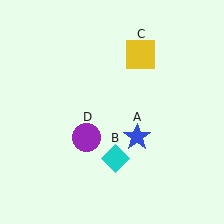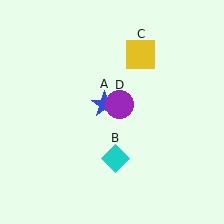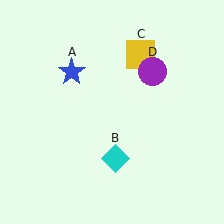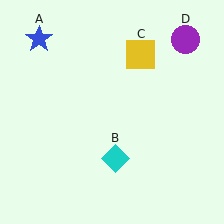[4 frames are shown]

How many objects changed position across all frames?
2 objects changed position: blue star (object A), purple circle (object D).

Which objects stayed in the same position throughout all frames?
Cyan diamond (object B) and yellow square (object C) remained stationary.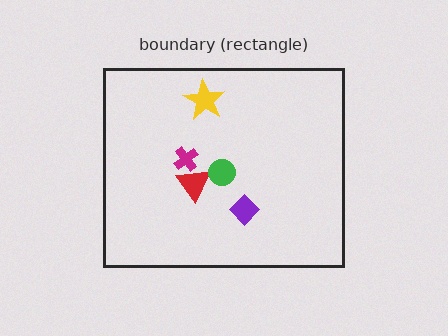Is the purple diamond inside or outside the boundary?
Inside.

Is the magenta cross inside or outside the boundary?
Inside.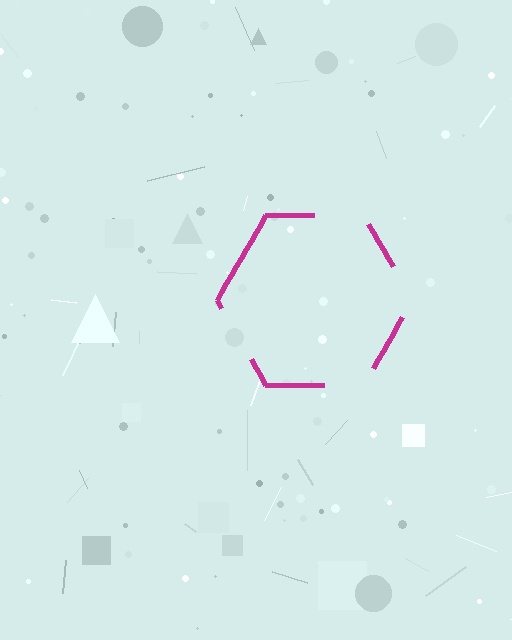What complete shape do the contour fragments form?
The contour fragments form a hexagon.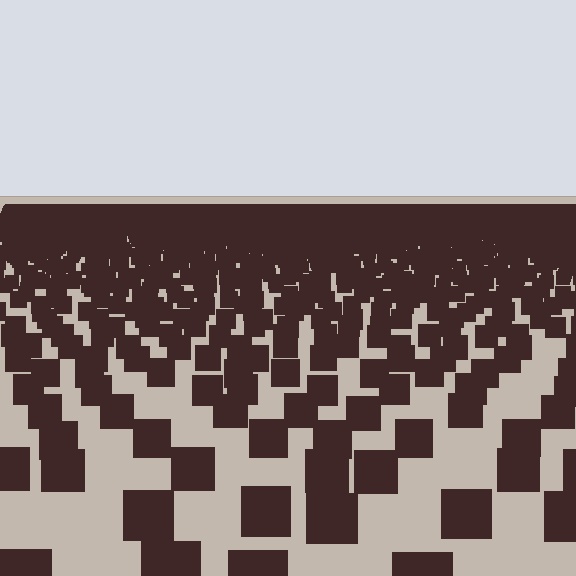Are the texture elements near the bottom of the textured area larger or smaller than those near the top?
Larger. Near the bottom, elements are closer to the viewer and appear at a bigger on-screen size.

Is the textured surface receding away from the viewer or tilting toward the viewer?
The surface is receding away from the viewer. Texture elements get smaller and denser toward the top.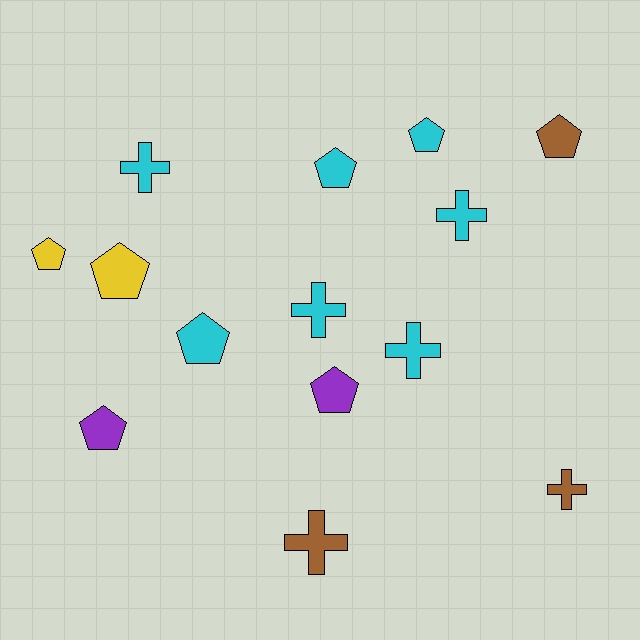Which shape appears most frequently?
Pentagon, with 8 objects.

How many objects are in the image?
There are 14 objects.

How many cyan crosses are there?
There are 4 cyan crosses.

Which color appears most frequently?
Cyan, with 7 objects.